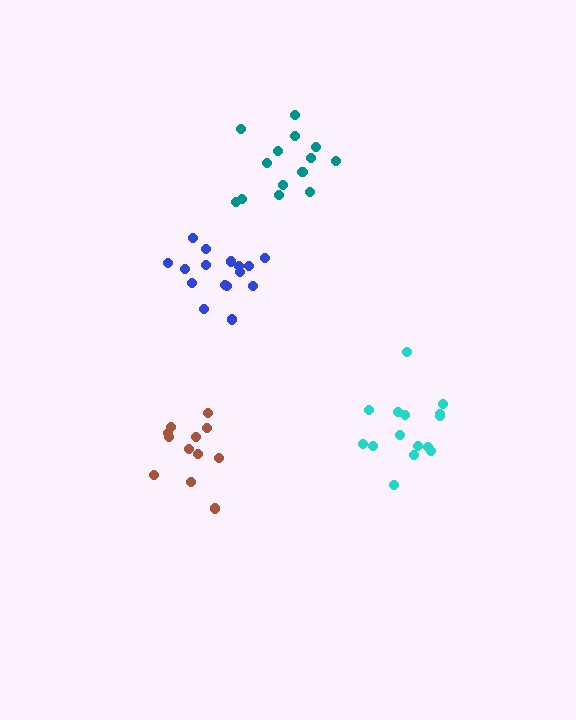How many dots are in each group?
Group 1: 16 dots, Group 2: 15 dots, Group 3: 14 dots, Group 4: 12 dots (57 total).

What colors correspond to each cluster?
The clusters are colored: blue, cyan, teal, brown.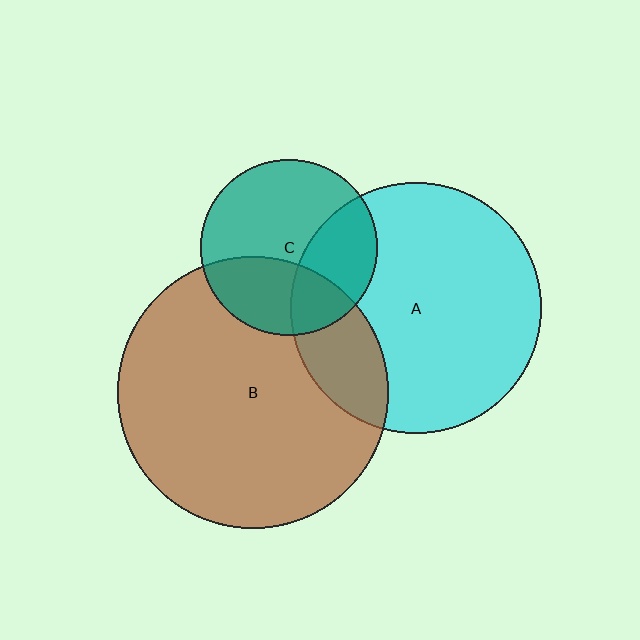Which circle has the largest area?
Circle B (brown).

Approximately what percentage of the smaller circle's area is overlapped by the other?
Approximately 30%.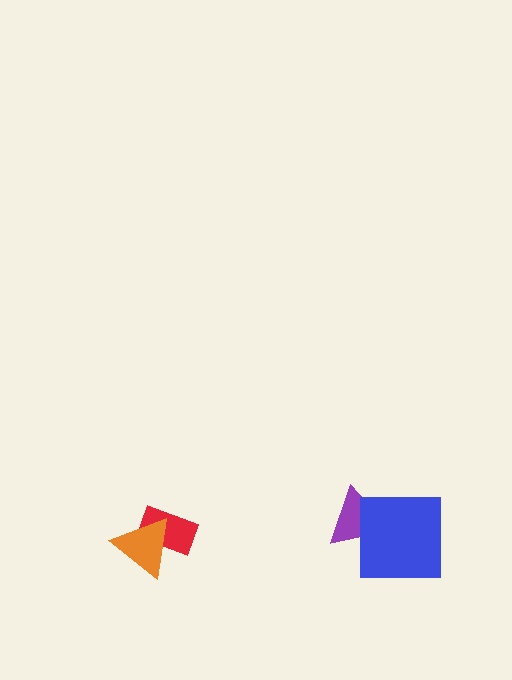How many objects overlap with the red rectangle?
1 object overlaps with the red rectangle.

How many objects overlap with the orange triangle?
1 object overlaps with the orange triangle.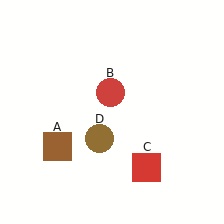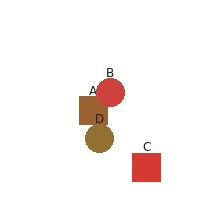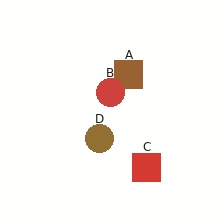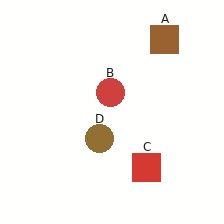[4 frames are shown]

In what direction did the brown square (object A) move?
The brown square (object A) moved up and to the right.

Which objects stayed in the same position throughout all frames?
Red circle (object B) and red square (object C) and brown circle (object D) remained stationary.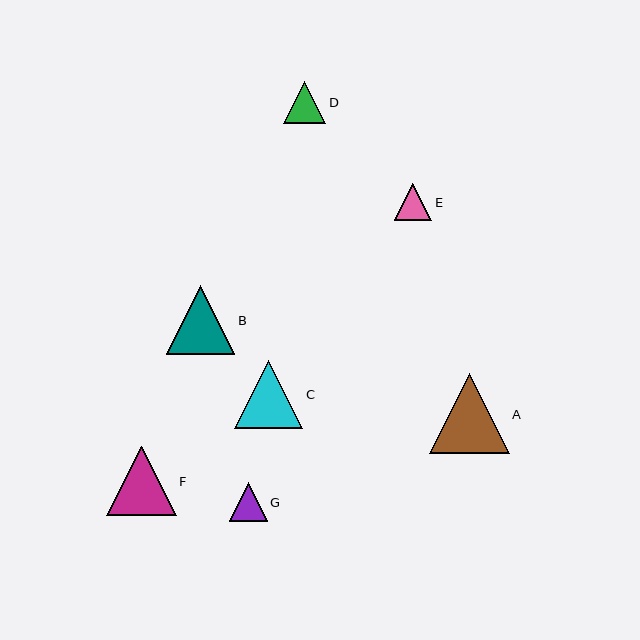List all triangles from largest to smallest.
From largest to smallest: A, F, B, C, D, G, E.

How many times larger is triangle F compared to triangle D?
Triangle F is approximately 1.6 times the size of triangle D.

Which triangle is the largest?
Triangle A is the largest with a size of approximately 79 pixels.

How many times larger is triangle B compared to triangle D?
Triangle B is approximately 1.6 times the size of triangle D.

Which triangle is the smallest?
Triangle E is the smallest with a size of approximately 37 pixels.